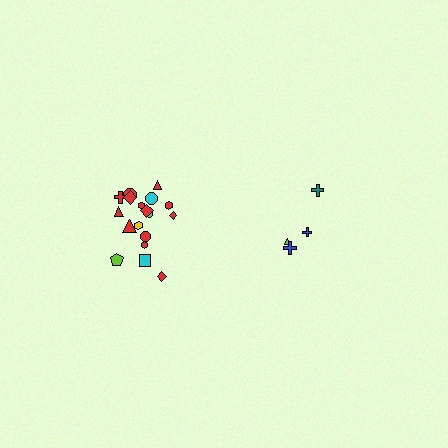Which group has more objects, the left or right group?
The left group.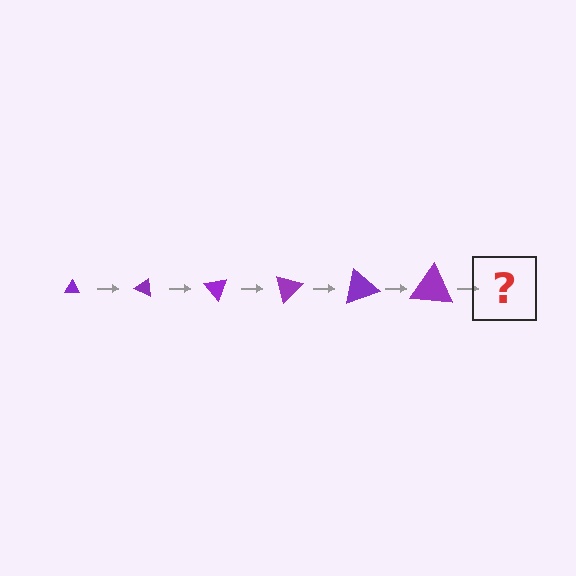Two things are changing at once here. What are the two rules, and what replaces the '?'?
The two rules are that the triangle grows larger each step and it rotates 25 degrees each step. The '?' should be a triangle, larger than the previous one and rotated 150 degrees from the start.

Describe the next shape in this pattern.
It should be a triangle, larger than the previous one and rotated 150 degrees from the start.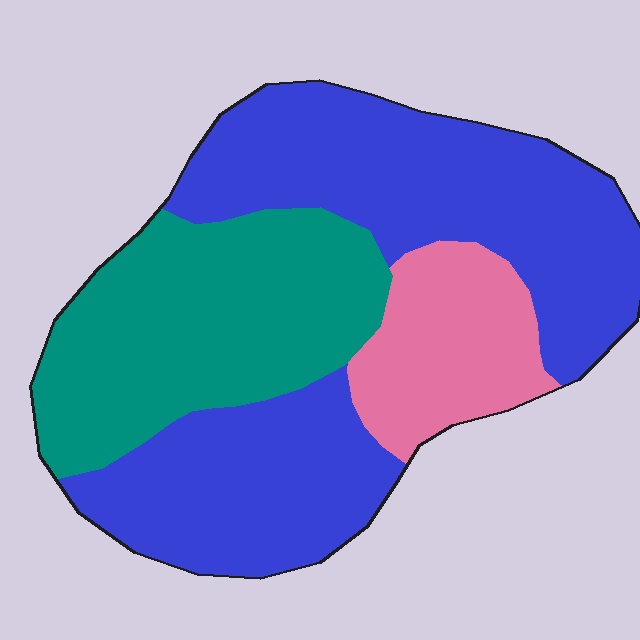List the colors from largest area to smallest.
From largest to smallest: blue, teal, pink.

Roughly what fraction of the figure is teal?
Teal covers roughly 30% of the figure.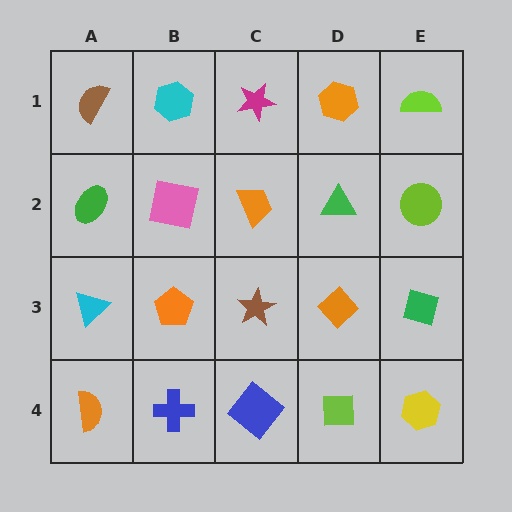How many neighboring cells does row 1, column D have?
3.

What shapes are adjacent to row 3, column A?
A green ellipse (row 2, column A), an orange semicircle (row 4, column A), an orange pentagon (row 3, column B).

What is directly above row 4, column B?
An orange pentagon.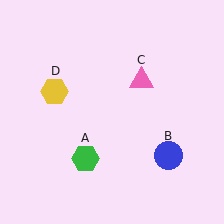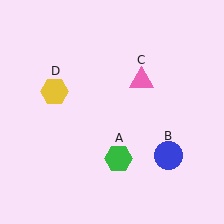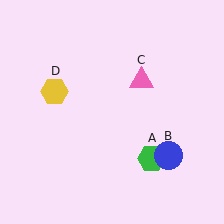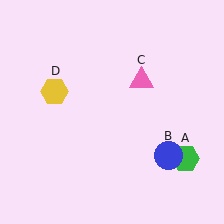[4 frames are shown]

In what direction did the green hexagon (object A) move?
The green hexagon (object A) moved right.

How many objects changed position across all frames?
1 object changed position: green hexagon (object A).